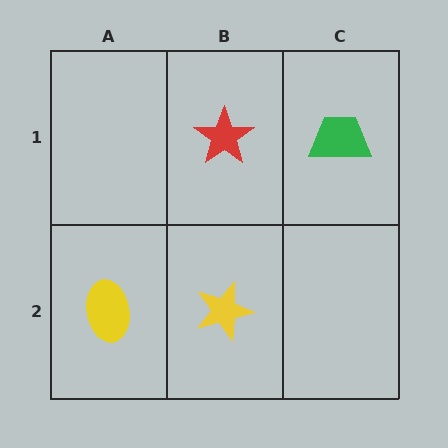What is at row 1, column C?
A green trapezoid.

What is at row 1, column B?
A red star.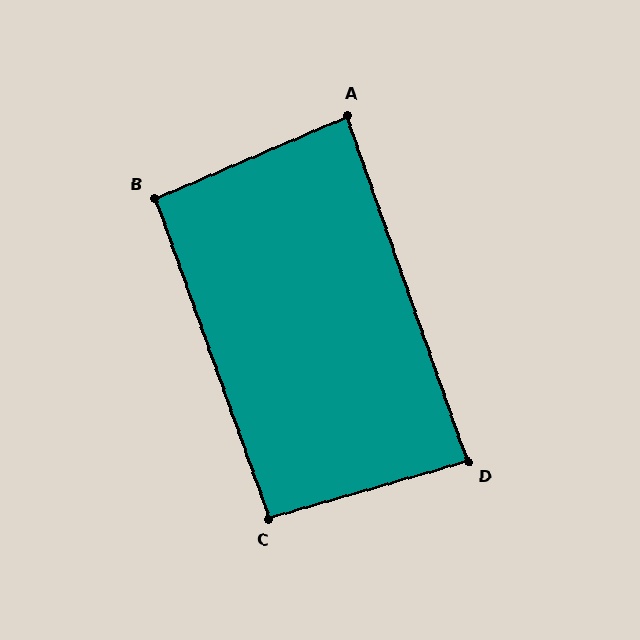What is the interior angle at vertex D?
Approximately 87 degrees (approximately right).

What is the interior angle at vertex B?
Approximately 93 degrees (approximately right).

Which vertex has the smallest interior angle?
A, at approximately 86 degrees.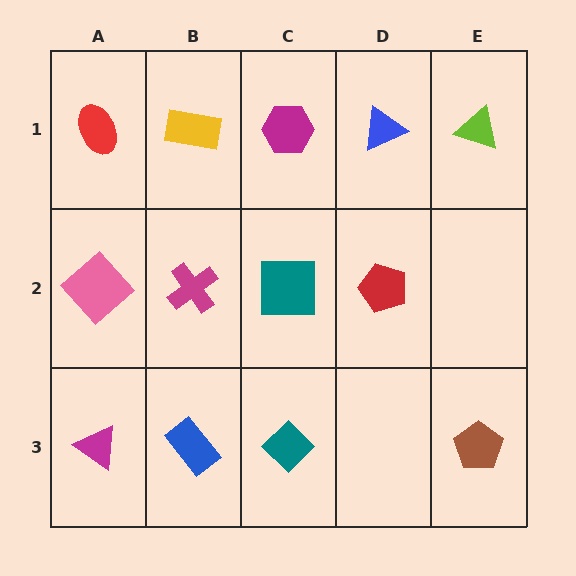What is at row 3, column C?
A teal diamond.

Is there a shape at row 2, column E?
No, that cell is empty.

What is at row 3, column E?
A brown pentagon.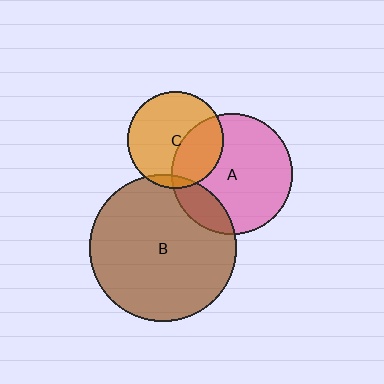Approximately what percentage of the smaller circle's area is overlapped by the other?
Approximately 5%.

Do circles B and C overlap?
Yes.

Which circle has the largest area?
Circle B (brown).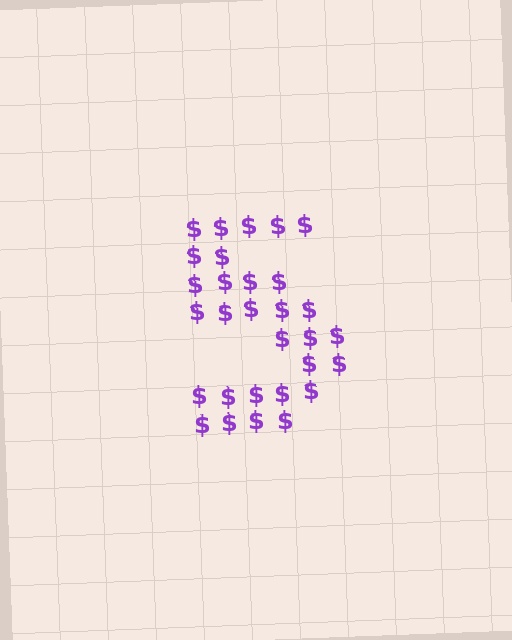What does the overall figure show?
The overall figure shows the digit 5.